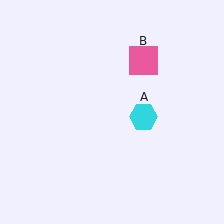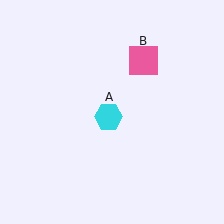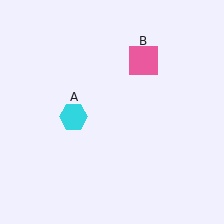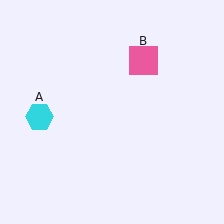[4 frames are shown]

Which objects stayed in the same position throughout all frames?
Pink square (object B) remained stationary.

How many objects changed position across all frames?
1 object changed position: cyan hexagon (object A).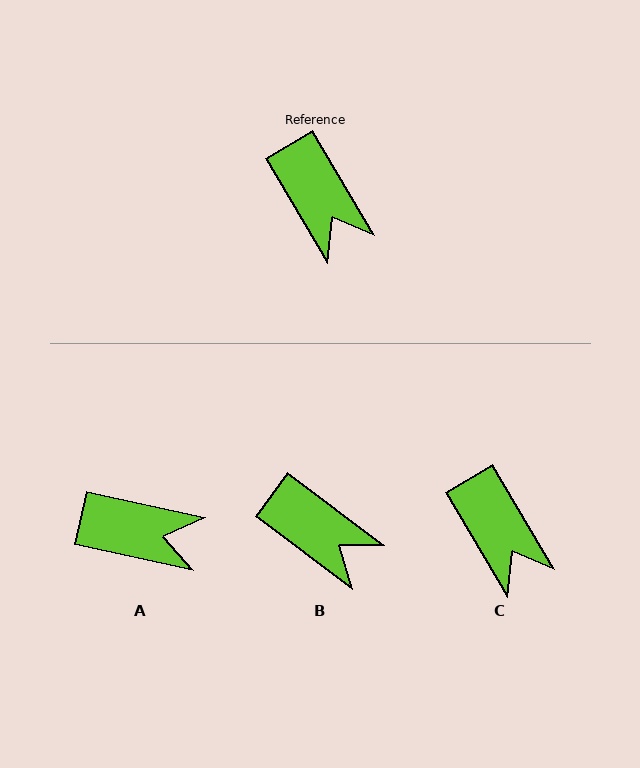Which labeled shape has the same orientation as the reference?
C.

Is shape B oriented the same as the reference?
No, it is off by about 23 degrees.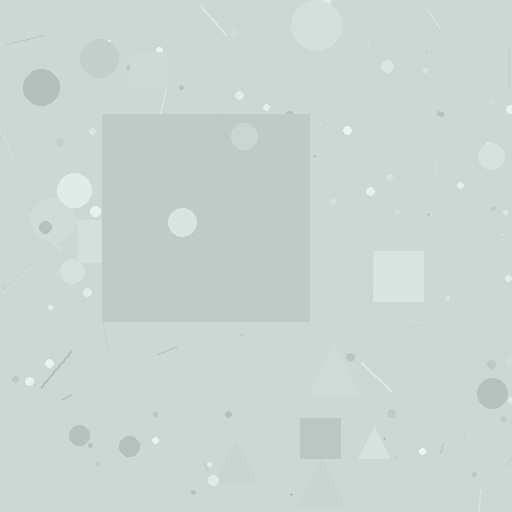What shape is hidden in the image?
A square is hidden in the image.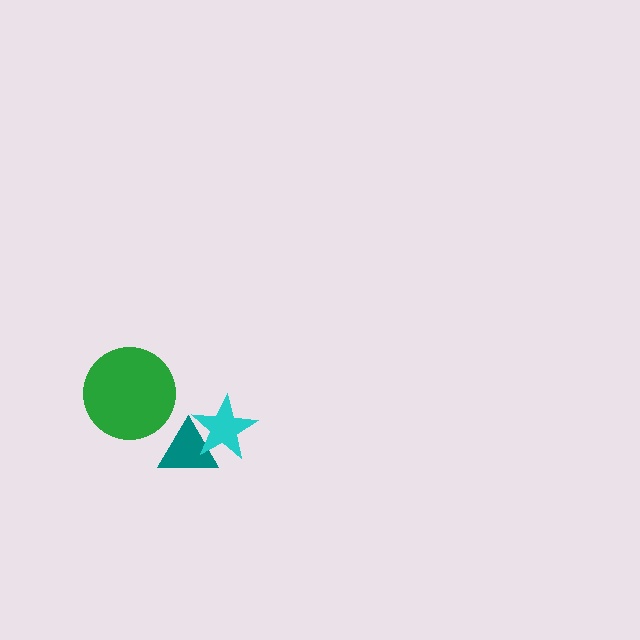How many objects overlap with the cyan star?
1 object overlaps with the cyan star.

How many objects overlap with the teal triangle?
1 object overlaps with the teal triangle.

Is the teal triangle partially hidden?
Yes, it is partially covered by another shape.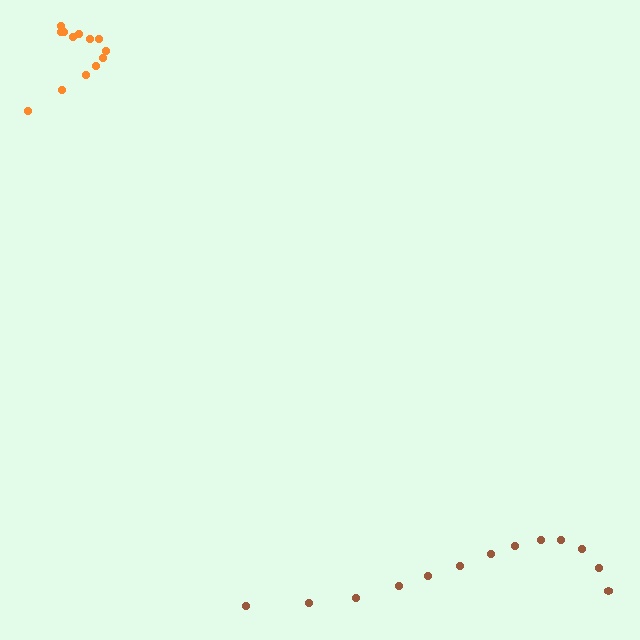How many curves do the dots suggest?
There are 2 distinct paths.